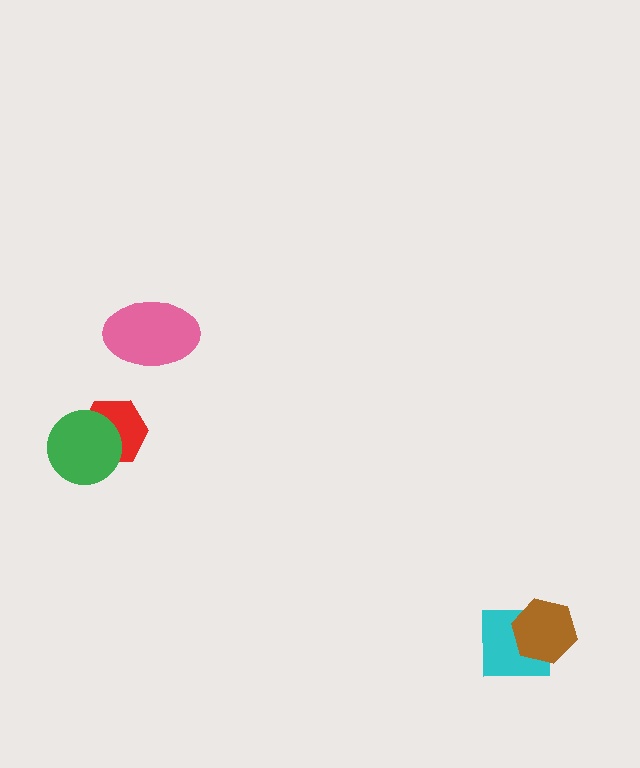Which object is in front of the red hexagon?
The green circle is in front of the red hexagon.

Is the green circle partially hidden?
No, no other shape covers it.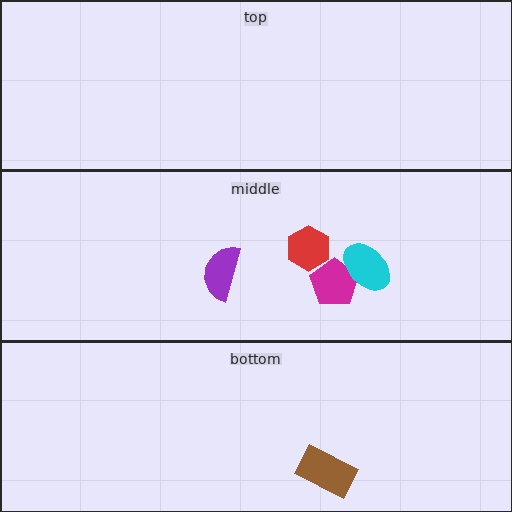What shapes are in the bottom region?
The brown rectangle.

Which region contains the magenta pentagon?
The middle region.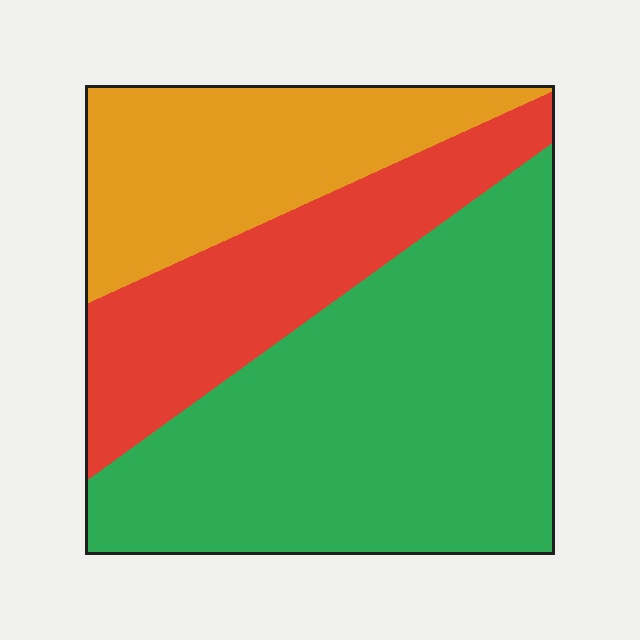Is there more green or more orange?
Green.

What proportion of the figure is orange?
Orange takes up about one quarter (1/4) of the figure.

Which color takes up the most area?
Green, at roughly 50%.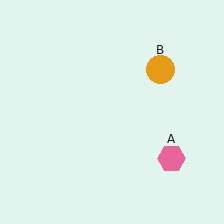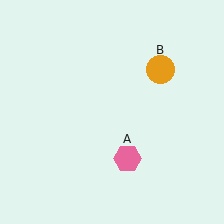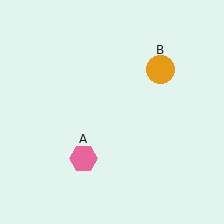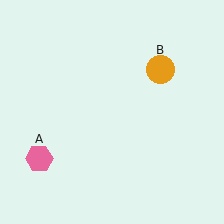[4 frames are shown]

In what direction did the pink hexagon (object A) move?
The pink hexagon (object A) moved left.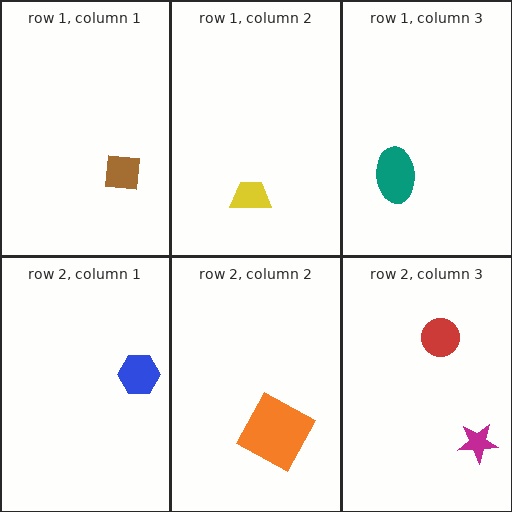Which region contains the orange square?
The row 2, column 2 region.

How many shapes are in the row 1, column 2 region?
1.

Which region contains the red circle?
The row 2, column 3 region.